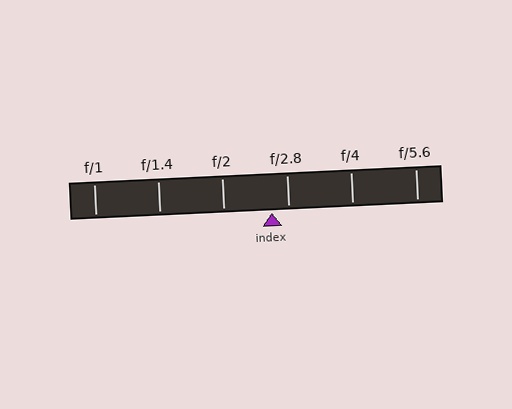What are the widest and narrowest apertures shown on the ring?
The widest aperture shown is f/1 and the narrowest is f/5.6.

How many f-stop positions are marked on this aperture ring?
There are 6 f-stop positions marked.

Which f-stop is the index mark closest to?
The index mark is closest to f/2.8.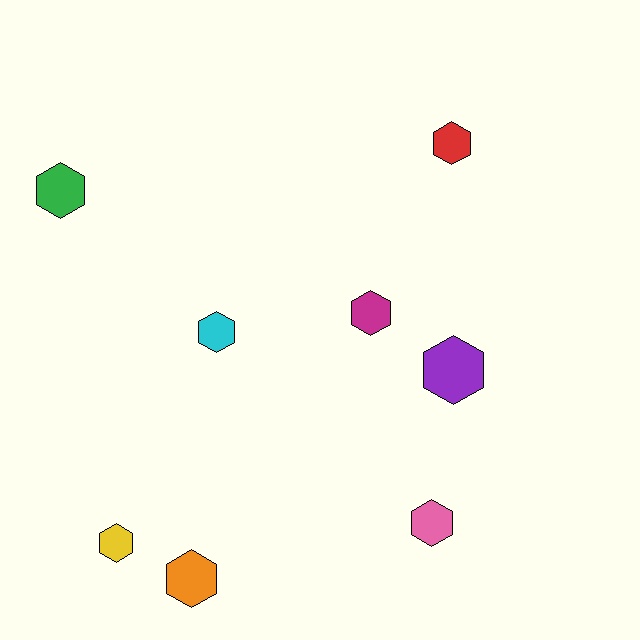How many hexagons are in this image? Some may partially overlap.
There are 8 hexagons.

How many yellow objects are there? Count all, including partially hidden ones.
There is 1 yellow object.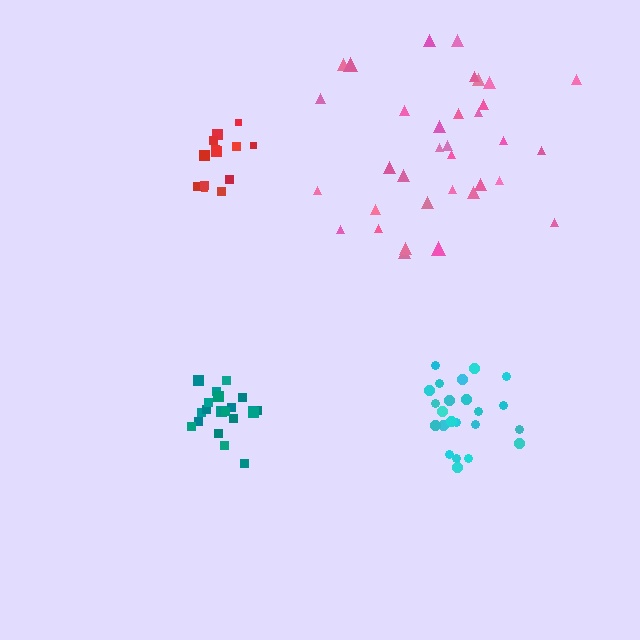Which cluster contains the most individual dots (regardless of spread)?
Pink (34).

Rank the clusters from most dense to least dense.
teal, red, cyan, pink.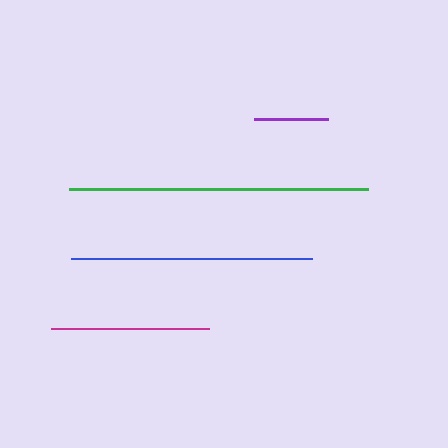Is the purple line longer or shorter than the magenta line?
The magenta line is longer than the purple line.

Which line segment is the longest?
The green line is the longest at approximately 299 pixels.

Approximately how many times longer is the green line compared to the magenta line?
The green line is approximately 1.9 times the length of the magenta line.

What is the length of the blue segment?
The blue segment is approximately 241 pixels long.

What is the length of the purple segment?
The purple segment is approximately 74 pixels long.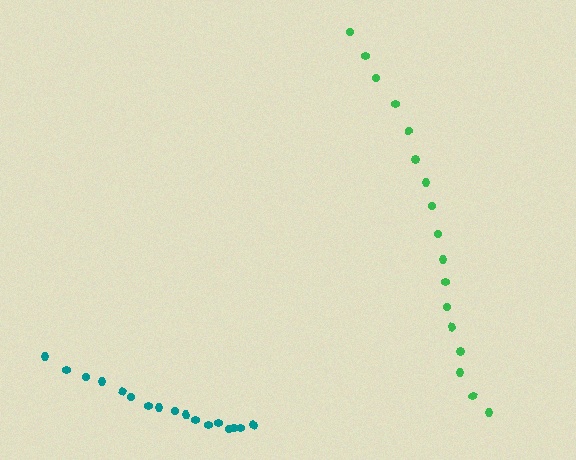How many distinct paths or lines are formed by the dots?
There are 2 distinct paths.